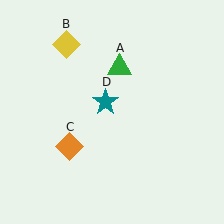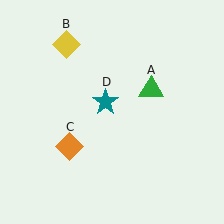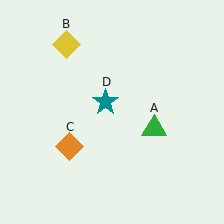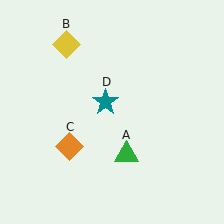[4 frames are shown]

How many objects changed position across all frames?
1 object changed position: green triangle (object A).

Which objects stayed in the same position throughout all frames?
Yellow diamond (object B) and orange diamond (object C) and teal star (object D) remained stationary.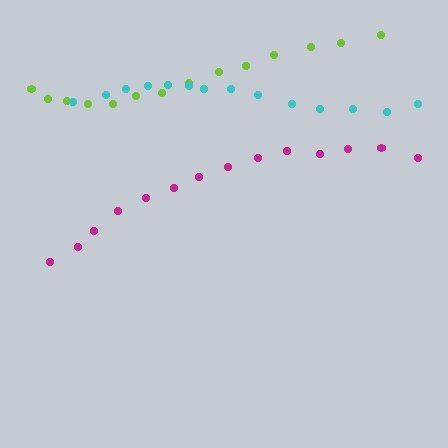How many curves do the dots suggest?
There are 3 distinct paths.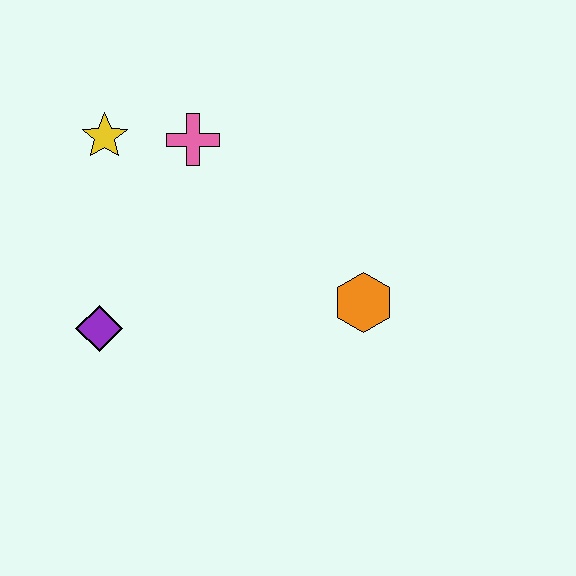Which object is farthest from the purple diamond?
The orange hexagon is farthest from the purple diamond.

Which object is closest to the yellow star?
The pink cross is closest to the yellow star.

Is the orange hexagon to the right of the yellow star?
Yes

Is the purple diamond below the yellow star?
Yes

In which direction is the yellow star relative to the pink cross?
The yellow star is to the left of the pink cross.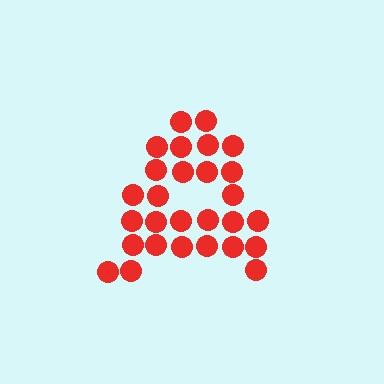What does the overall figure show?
The overall figure shows the letter A.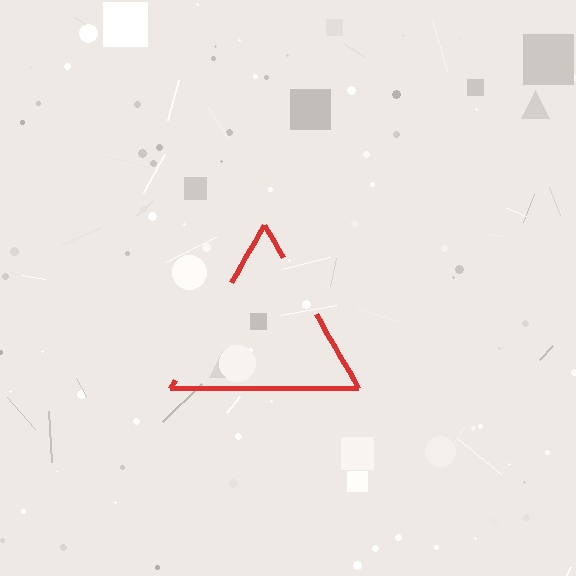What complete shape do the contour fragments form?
The contour fragments form a triangle.